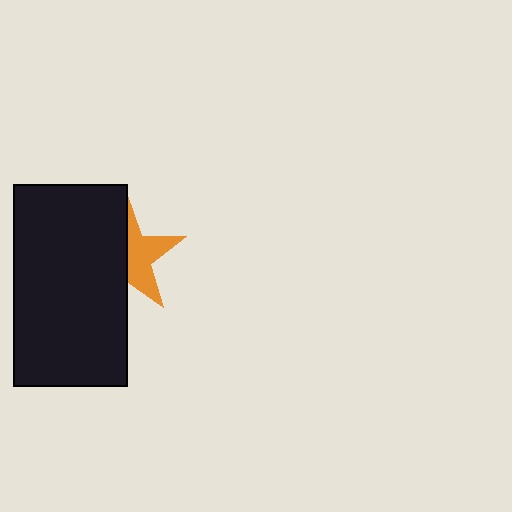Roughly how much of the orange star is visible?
About half of it is visible (roughly 48%).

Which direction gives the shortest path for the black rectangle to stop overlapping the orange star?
Moving left gives the shortest separation.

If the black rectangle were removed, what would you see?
You would see the complete orange star.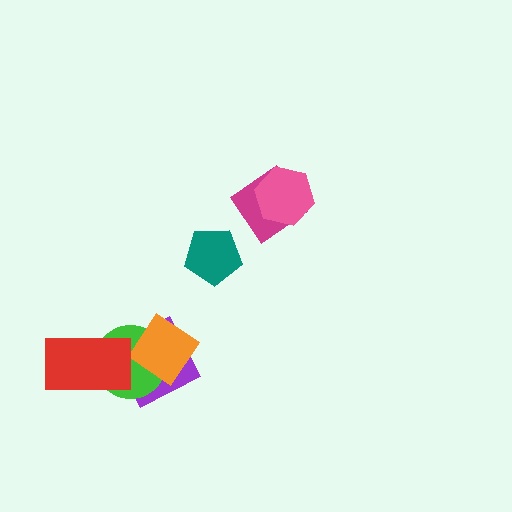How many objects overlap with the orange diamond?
2 objects overlap with the orange diamond.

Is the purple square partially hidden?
Yes, it is partially covered by another shape.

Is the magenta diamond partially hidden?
Yes, it is partially covered by another shape.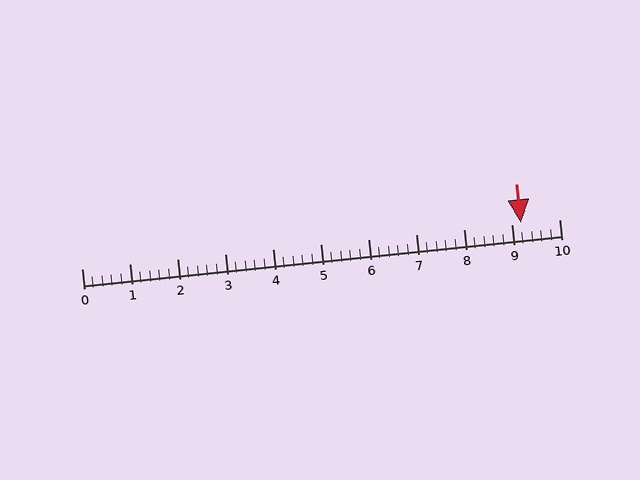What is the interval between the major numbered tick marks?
The major tick marks are spaced 1 units apart.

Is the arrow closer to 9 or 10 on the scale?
The arrow is closer to 9.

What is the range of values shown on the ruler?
The ruler shows values from 0 to 10.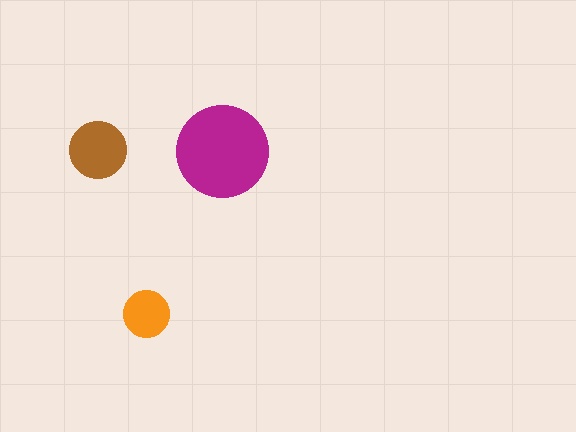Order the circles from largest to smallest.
the magenta one, the brown one, the orange one.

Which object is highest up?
The brown circle is topmost.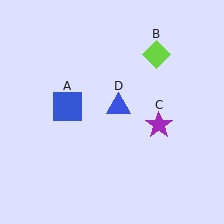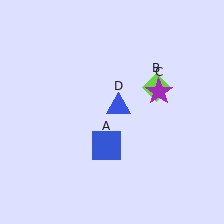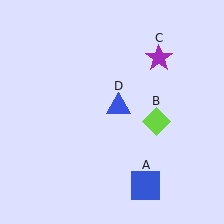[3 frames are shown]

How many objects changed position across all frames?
3 objects changed position: blue square (object A), lime diamond (object B), purple star (object C).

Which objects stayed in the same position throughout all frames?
Blue triangle (object D) remained stationary.